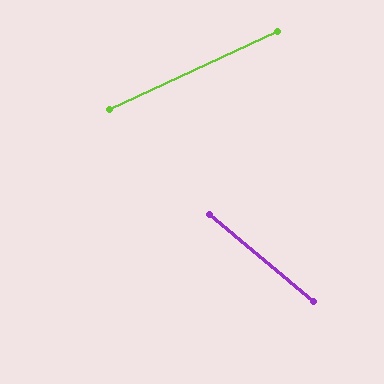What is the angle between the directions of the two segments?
Approximately 65 degrees.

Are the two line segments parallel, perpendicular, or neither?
Neither parallel nor perpendicular — they differ by about 65°.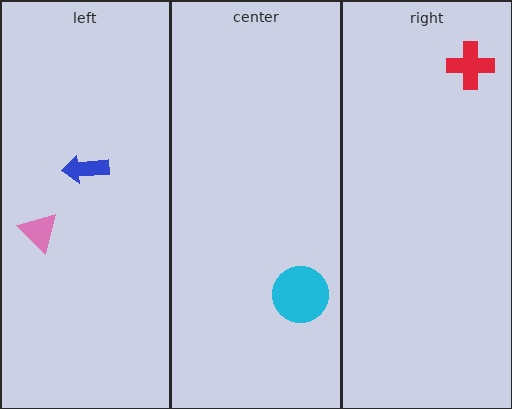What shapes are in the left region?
The pink triangle, the blue arrow.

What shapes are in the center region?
The cyan circle.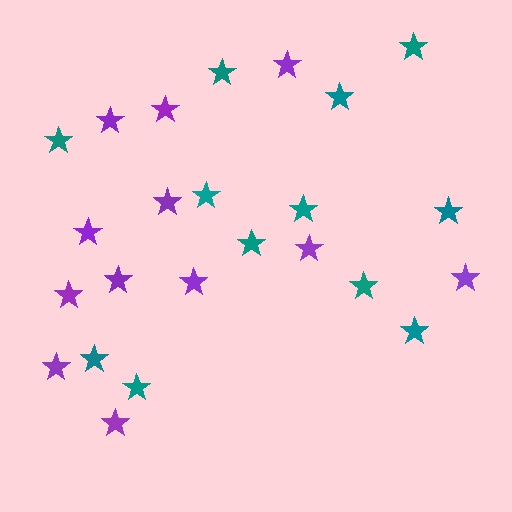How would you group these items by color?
There are 2 groups: one group of purple stars (12) and one group of teal stars (12).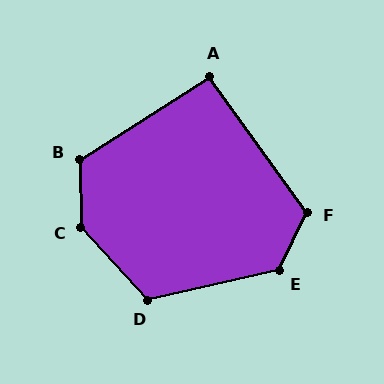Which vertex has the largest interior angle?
C, at approximately 138 degrees.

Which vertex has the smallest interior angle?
A, at approximately 93 degrees.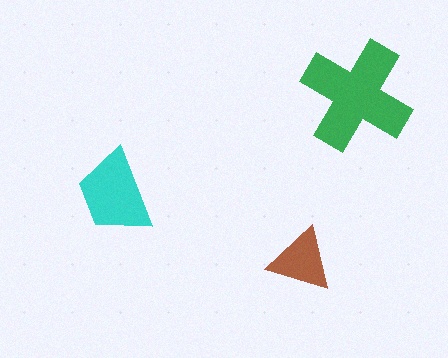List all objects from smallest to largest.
The brown triangle, the cyan trapezoid, the green cross.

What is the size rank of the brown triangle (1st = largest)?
3rd.